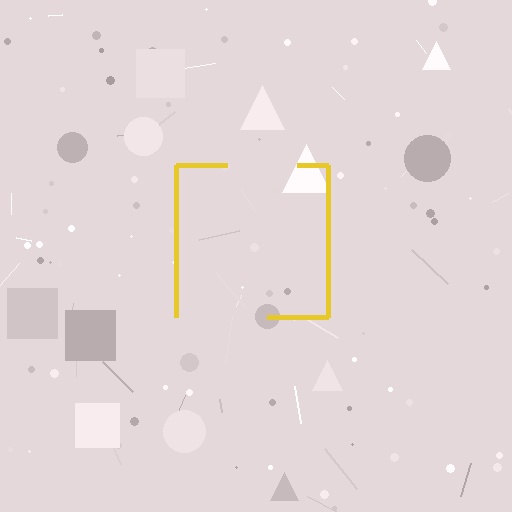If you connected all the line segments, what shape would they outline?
They would outline a square.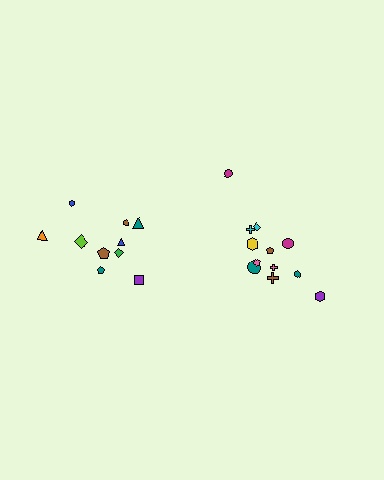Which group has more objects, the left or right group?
The right group.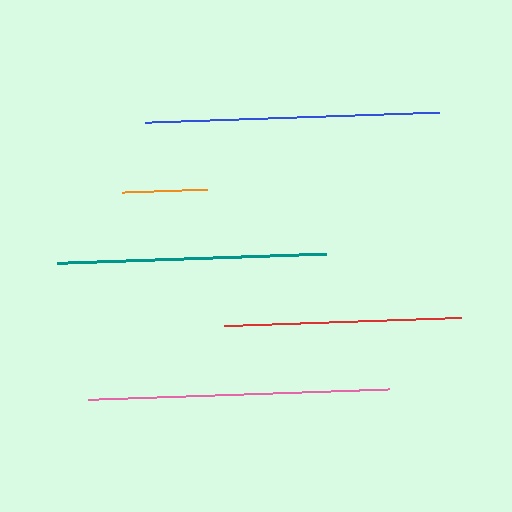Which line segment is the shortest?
The orange line is the shortest at approximately 85 pixels.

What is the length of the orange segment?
The orange segment is approximately 85 pixels long.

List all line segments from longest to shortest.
From longest to shortest: pink, blue, teal, red, orange.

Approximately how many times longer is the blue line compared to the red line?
The blue line is approximately 1.2 times the length of the red line.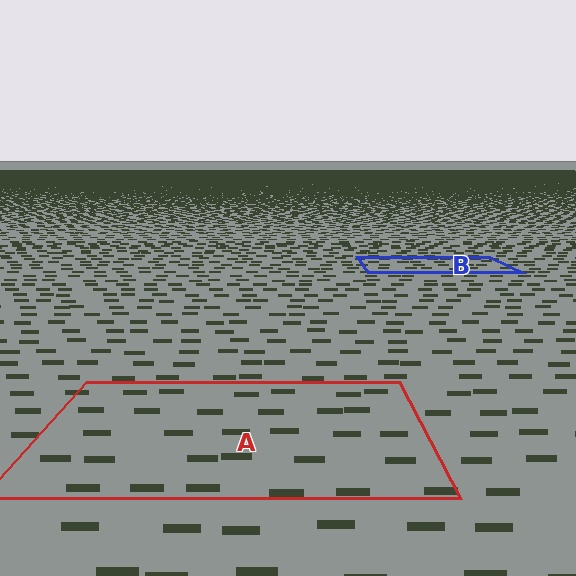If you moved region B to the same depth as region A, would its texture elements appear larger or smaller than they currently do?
They would appear larger. At a closer depth, the same texture elements are projected at a bigger on-screen size.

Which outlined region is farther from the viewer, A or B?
Region B is farther from the viewer — the texture elements inside it appear smaller and more densely packed.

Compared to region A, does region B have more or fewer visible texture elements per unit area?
Region B has more texture elements per unit area — they are packed more densely because it is farther away.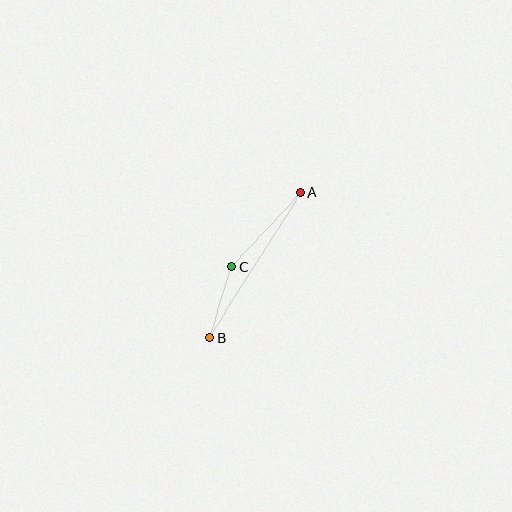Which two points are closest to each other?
Points B and C are closest to each other.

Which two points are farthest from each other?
Points A and B are farthest from each other.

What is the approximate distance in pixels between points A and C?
The distance between A and C is approximately 101 pixels.